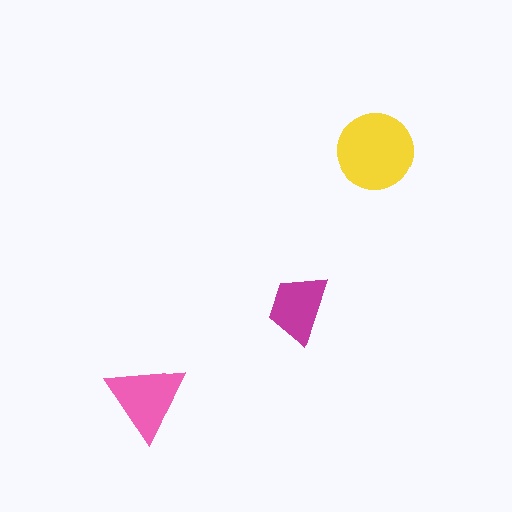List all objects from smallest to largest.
The magenta trapezoid, the pink triangle, the yellow circle.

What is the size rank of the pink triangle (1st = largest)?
2nd.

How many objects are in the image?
There are 3 objects in the image.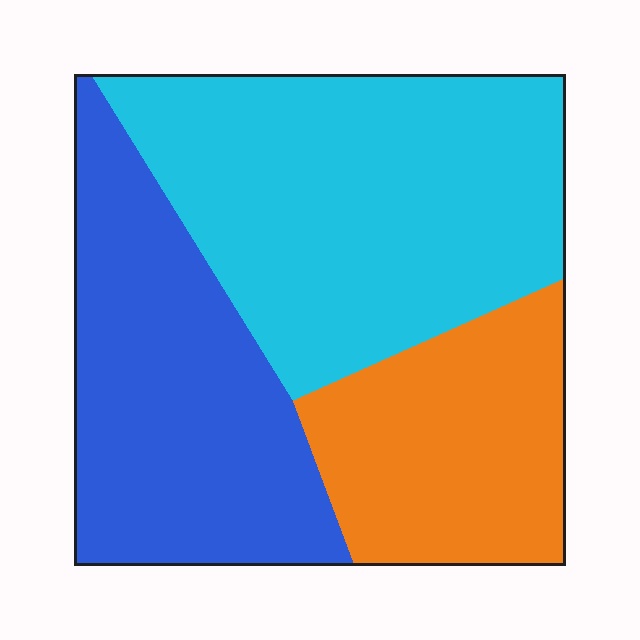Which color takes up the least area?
Orange, at roughly 25%.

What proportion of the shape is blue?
Blue covers roughly 35% of the shape.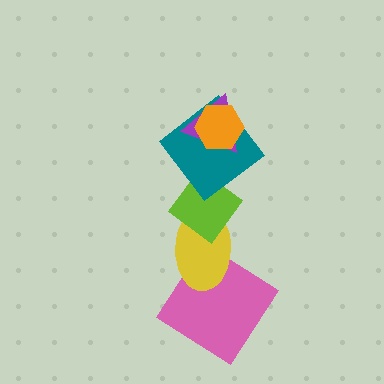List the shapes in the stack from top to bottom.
From top to bottom: the orange hexagon, the purple triangle, the teal diamond, the lime diamond, the yellow ellipse, the pink diamond.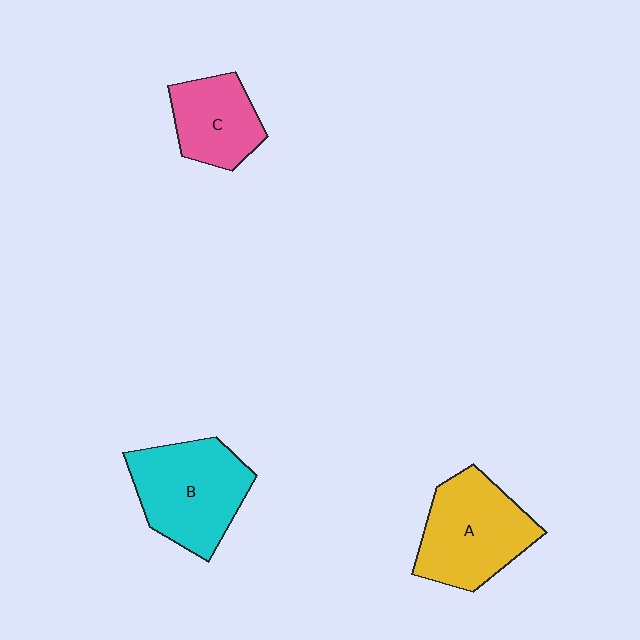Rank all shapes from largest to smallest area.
From largest to smallest: B (cyan), A (yellow), C (pink).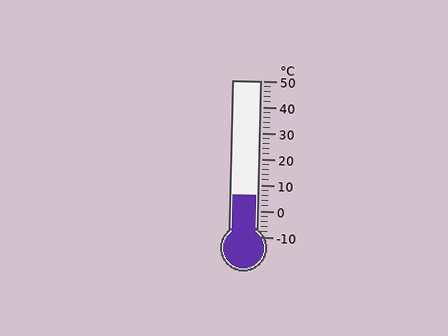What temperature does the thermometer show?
The thermometer shows approximately 6°C.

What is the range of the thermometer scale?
The thermometer scale ranges from -10°C to 50°C.